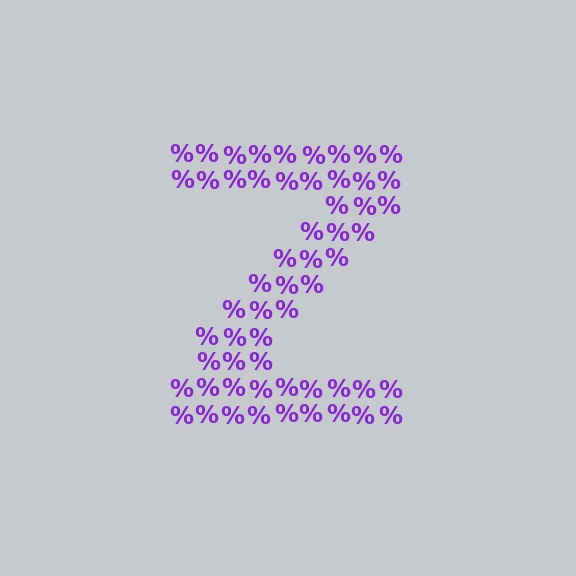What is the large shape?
The large shape is the letter Z.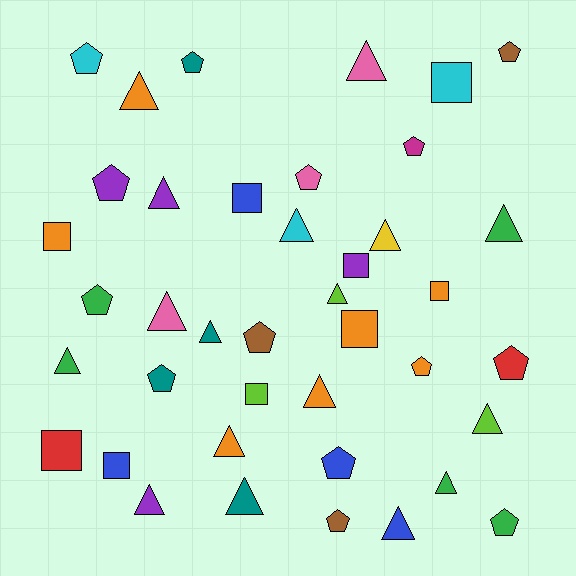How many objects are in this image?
There are 40 objects.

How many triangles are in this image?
There are 17 triangles.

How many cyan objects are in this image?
There are 3 cyan objects.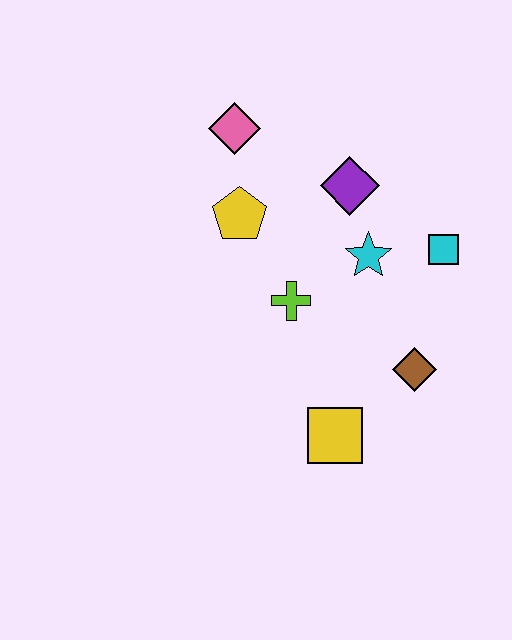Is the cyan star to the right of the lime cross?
Yes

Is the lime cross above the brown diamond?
Yes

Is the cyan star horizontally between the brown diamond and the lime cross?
Yes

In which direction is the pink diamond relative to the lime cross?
The pink diamond is above the lime cross.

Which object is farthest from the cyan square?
The pink diamond is farthest from the cyan square.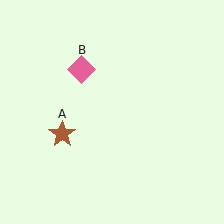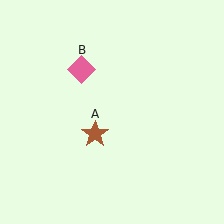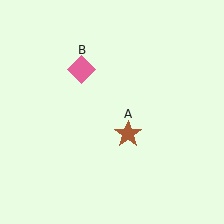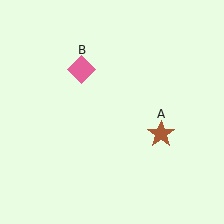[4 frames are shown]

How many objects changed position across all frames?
1 object changed position: brown star (object A).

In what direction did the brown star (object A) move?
The brown star (object A) moved right.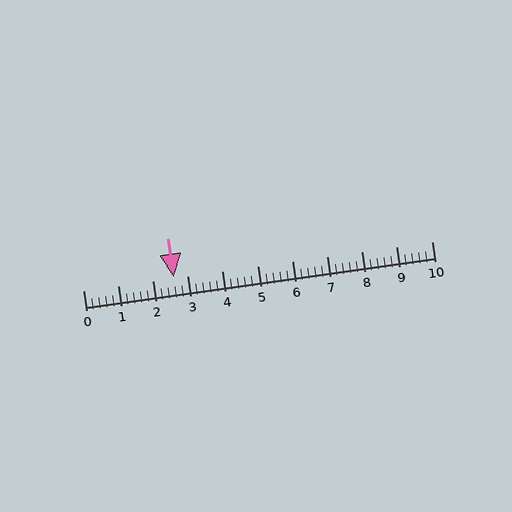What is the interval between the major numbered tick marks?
The major tick marks are spaced 1 units apart.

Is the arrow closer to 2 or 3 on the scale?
The arrow is closer to 3.